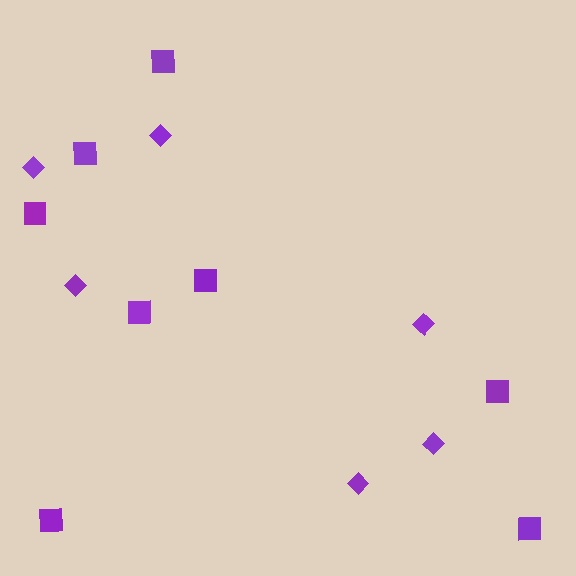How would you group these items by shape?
There are 2 groups: one group of diamonds (6) and one group of squares (8).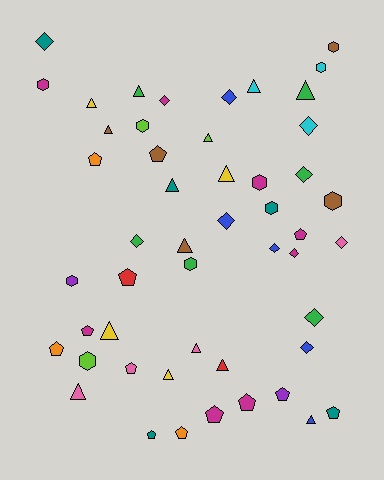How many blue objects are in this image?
There are 5 blue objects.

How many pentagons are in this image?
There are 13 pentagons.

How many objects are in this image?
There are 50 objects.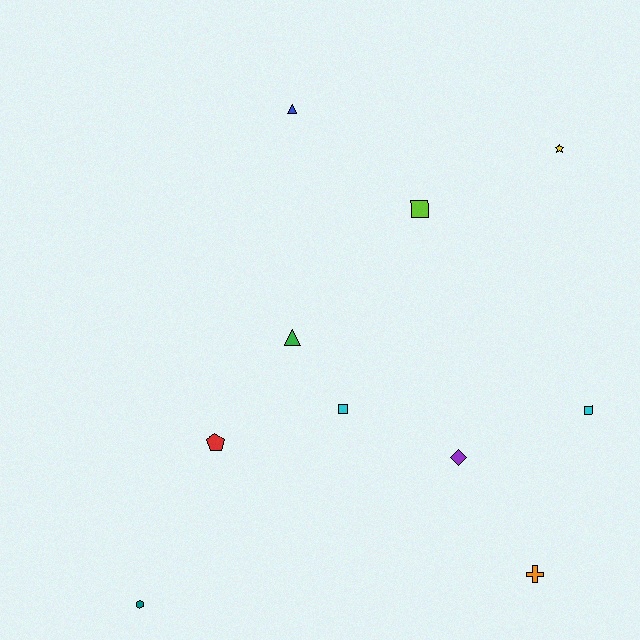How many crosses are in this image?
There is 1 cross.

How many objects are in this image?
There are 10 objects.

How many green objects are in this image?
There is 1 green object.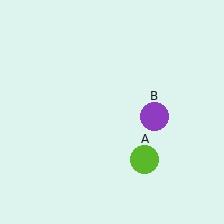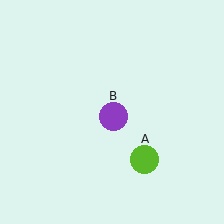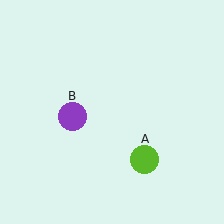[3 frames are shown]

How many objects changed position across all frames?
1 object changed position: purple circle (object B).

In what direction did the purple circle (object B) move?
The purple circle (object B) moved left.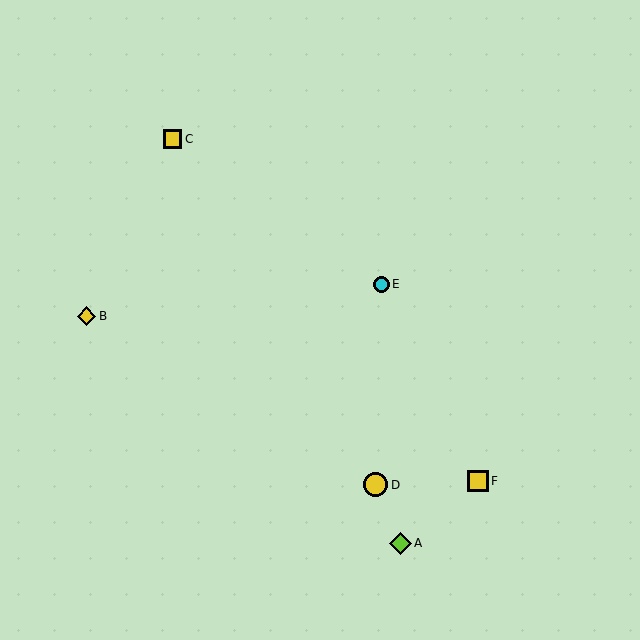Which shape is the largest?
The yellow circle (labeled D) is the largest.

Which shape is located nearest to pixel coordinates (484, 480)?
The yellow square (labeled F) at (478, 481) is nearest to that location.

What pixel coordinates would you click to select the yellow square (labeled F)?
Click at (478, 481) to select the yellow square F.